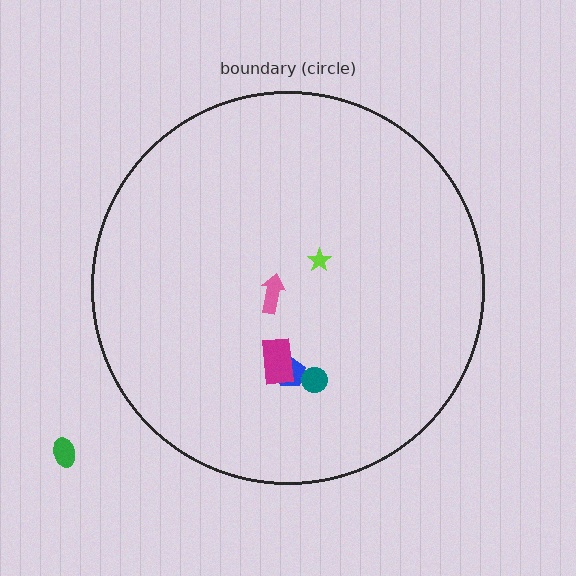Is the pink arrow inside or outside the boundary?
Inside.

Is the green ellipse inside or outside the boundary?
Outside.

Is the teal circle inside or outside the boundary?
Inside.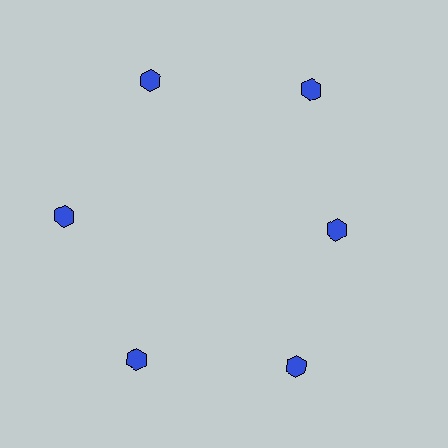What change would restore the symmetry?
The symmetry would be restored by moving it outward, back onto the ring so that all 6 hexagons sit at equal angles and equal distance from the center.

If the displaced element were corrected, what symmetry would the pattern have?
It would have 6-fold rotational symmetry — the pattern would map onto itself every 60 degrees.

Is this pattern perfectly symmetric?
No. The 6 blue hexagons are arranged in a ring, but one element near the 3 o'clock position is pulled inward toward the center, breaking the 6-fold rotational symmetry.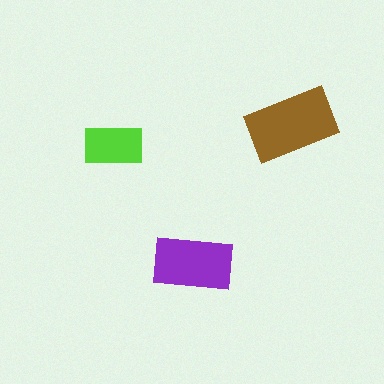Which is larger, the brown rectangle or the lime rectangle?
The brown one.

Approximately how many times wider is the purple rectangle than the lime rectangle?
About 1.5 times wider.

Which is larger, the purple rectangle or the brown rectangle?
The brown one.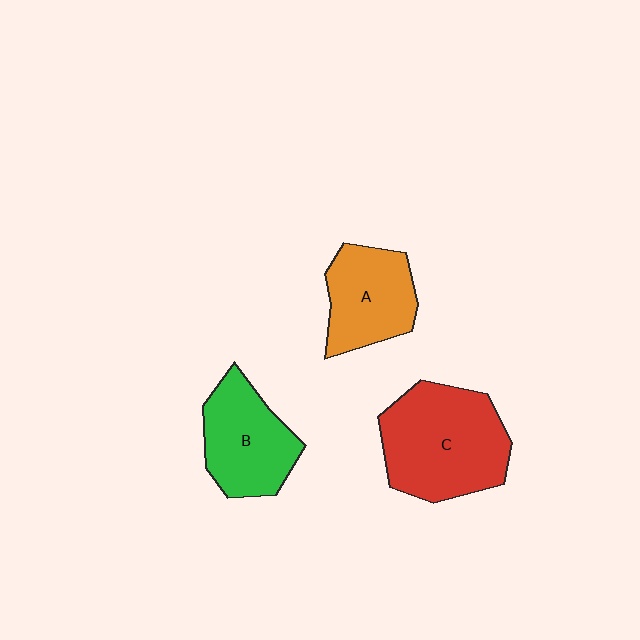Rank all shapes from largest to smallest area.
From largest to smallest: C (red), B (green), A (orange).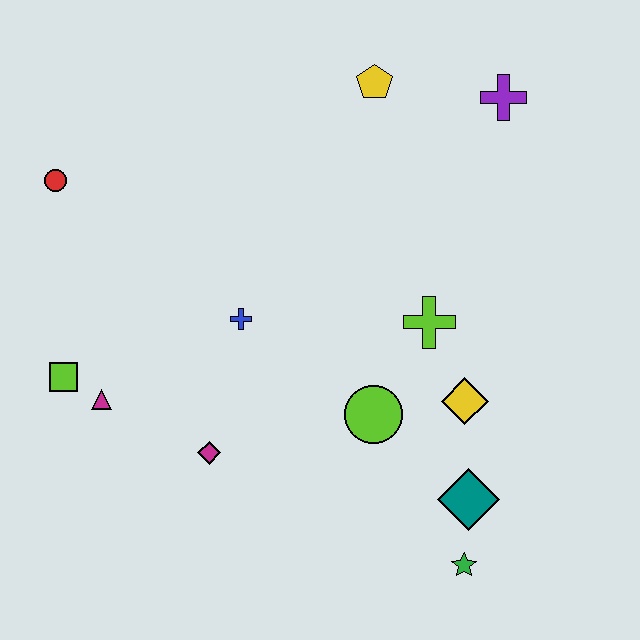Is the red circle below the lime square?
No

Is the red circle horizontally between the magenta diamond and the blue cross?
No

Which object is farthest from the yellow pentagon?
The green star is farthest from the yellow pentagon.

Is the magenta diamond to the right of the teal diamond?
No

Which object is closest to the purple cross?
The yellow pentagon is closest to the purple cross.